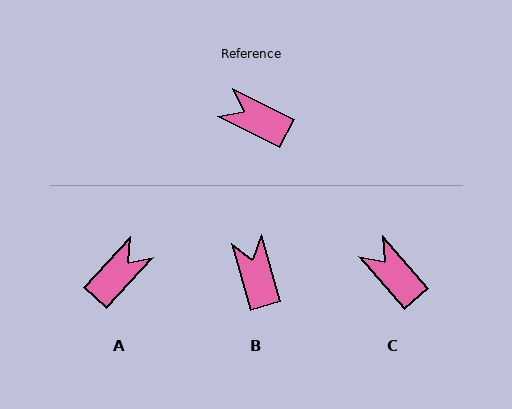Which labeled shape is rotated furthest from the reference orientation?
A, about 106 degrees away.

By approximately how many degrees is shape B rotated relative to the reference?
Approximately 47 degrees clockwise.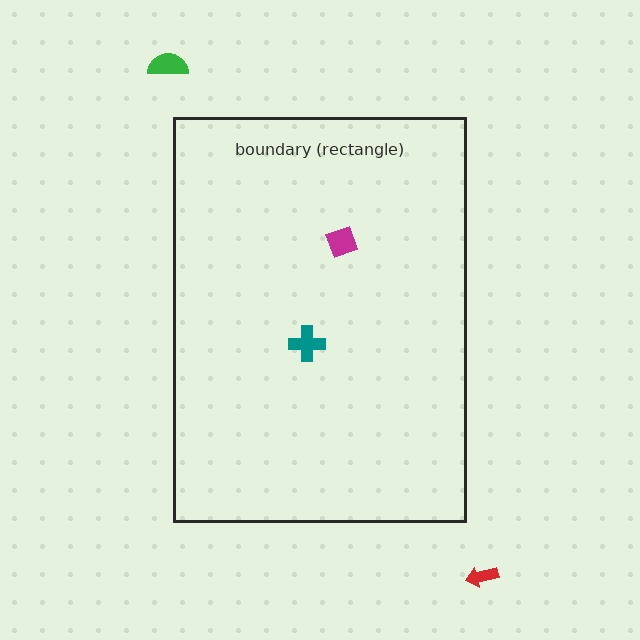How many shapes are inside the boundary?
2 inside, 2 outside.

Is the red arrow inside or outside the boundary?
Outside.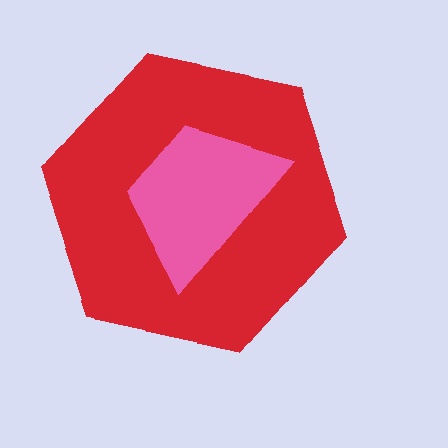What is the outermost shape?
The red hexagon.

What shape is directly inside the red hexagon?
The pink trapezoid.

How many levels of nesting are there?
2.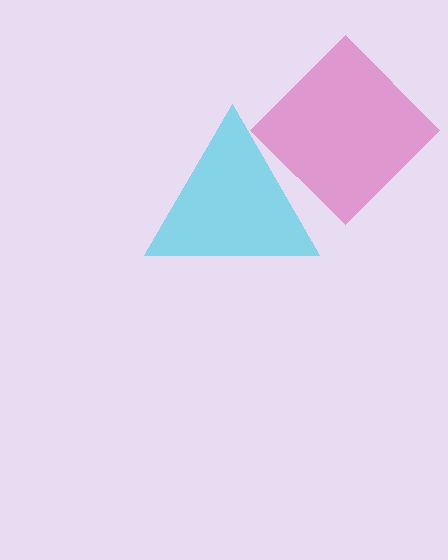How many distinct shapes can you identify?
There are 2 distinct shapes: a pink diamond, a cyan triangle.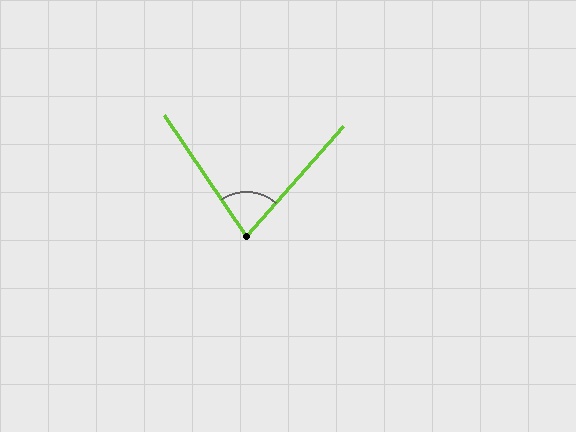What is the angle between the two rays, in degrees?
Approximately 75 degrees.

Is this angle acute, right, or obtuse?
It is acute.